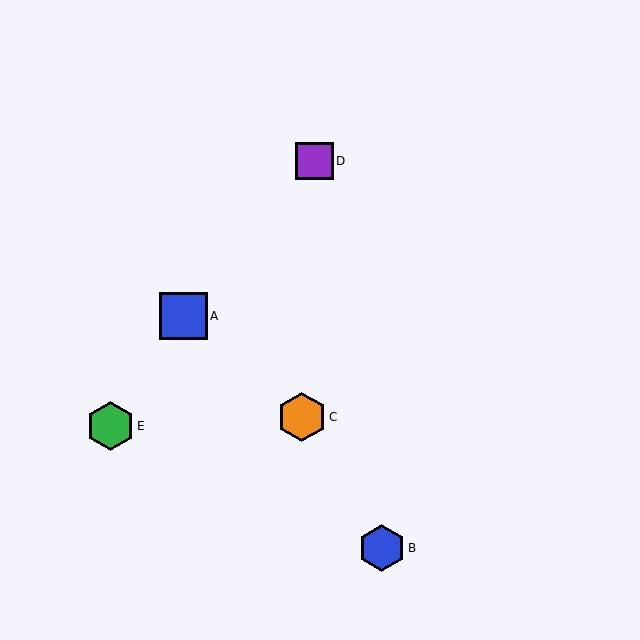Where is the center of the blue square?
The center of the blue square is at (184, 316).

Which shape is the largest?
The orange hexagon (labeled C) is the largest.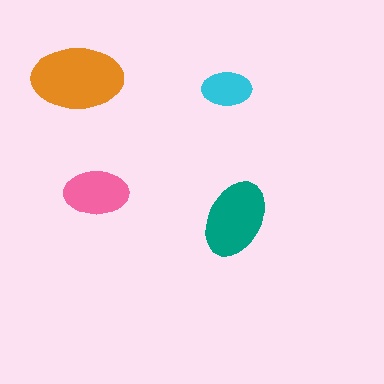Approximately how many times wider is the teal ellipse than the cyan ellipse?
About 1.5 times wider.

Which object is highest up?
The orange ellipse is topmost.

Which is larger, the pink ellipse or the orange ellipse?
The orange one.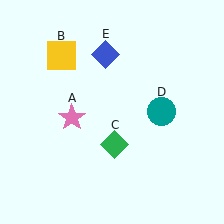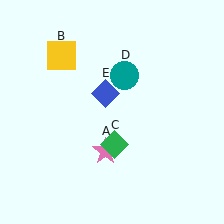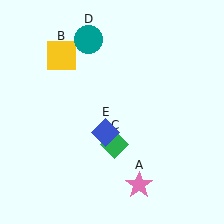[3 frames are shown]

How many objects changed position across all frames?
3 objects changed position: pink star (object A), teal circle (object D), blue diamond (object E).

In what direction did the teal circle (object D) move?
The teal circle (object D) moved up and to the left.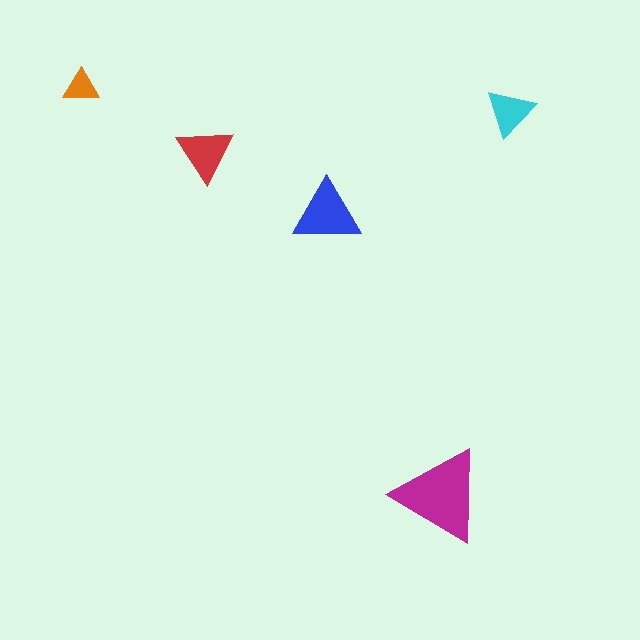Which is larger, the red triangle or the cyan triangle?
The red one.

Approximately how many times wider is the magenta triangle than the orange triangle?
About 2.5 times wider.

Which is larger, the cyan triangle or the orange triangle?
The cyan one.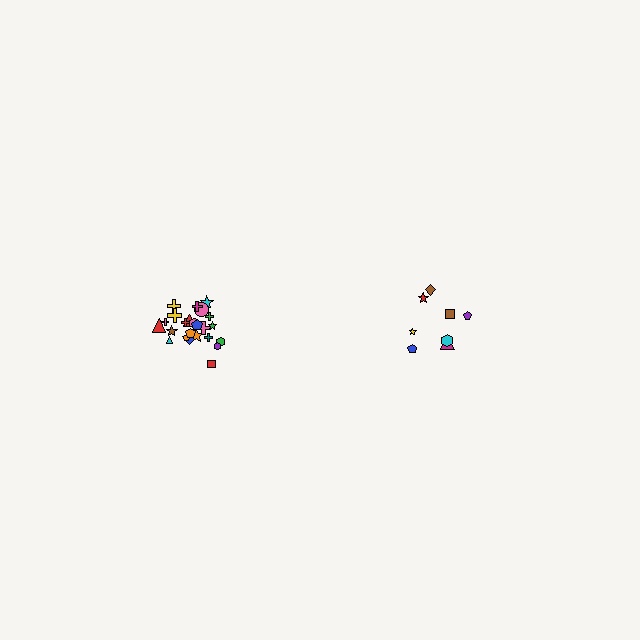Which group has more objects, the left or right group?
The left group.